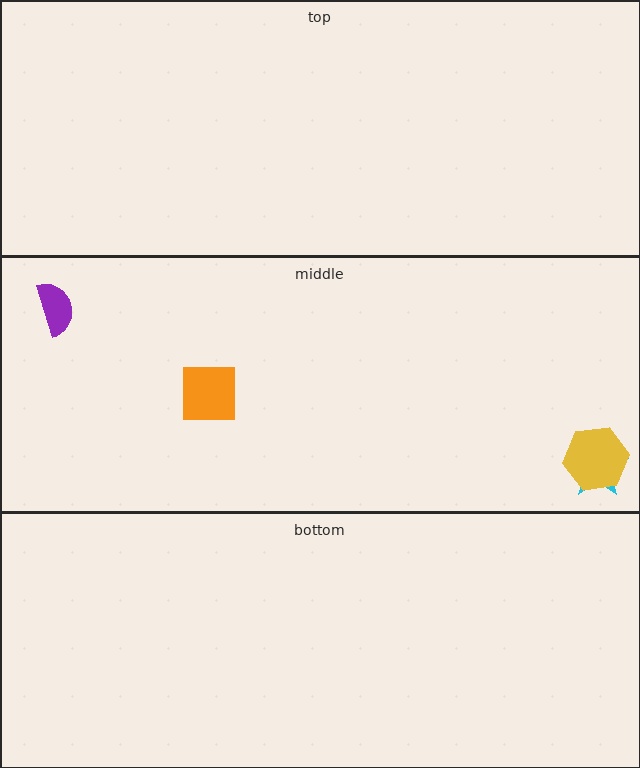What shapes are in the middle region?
The cyan star, the purple semicircle, the yellow hexagon, the orange square.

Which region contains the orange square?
The middle region.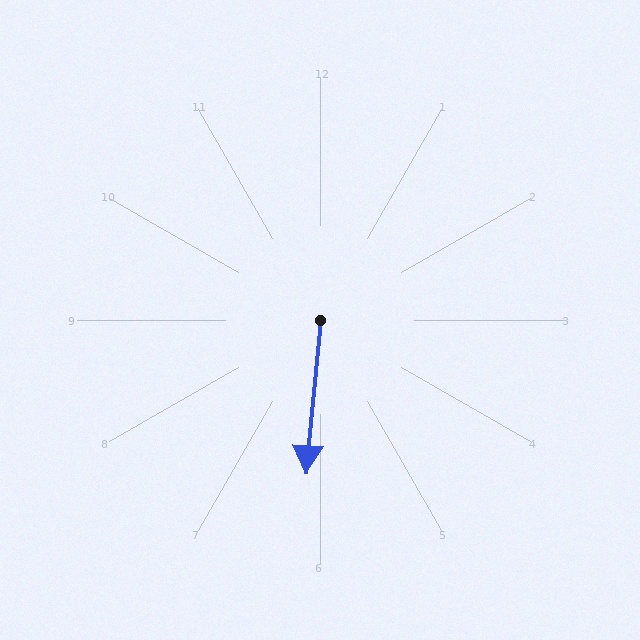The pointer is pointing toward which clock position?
Roughly 6 o'clock.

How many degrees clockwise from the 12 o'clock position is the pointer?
Approximately 185 degrees.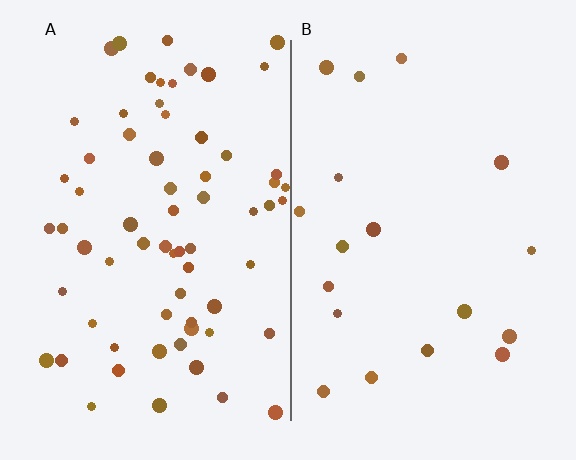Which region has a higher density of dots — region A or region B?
A (the left).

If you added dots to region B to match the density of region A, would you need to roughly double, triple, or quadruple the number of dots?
Approximately quadruple.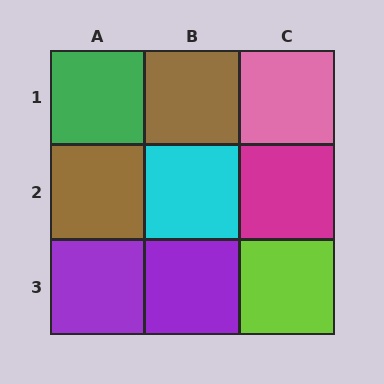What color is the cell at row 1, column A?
Green.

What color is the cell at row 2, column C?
Magenta.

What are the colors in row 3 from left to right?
Purple, purple, lime.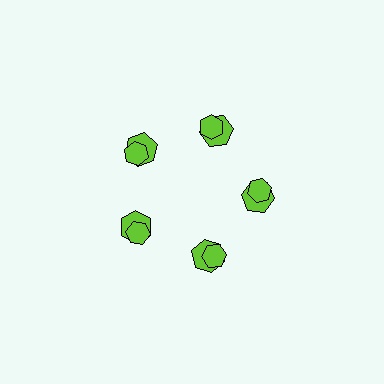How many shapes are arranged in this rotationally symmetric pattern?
There are 10 shapes, arranged in 5 groups of 2.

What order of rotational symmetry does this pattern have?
This pattern has 5-fold rotational symmetry.